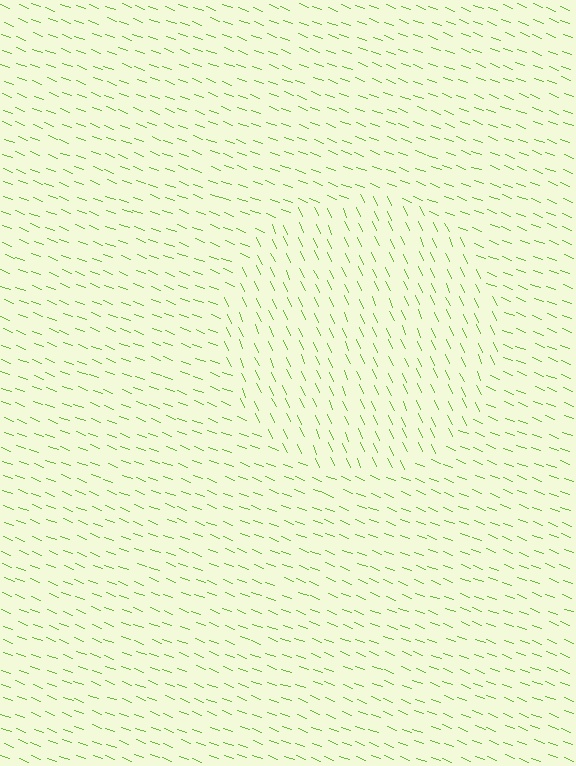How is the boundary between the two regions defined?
The boundary is defined purely by a change in line orientation (approximately 45 degrees difference). All lines are the same color and thickness.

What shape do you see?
I see a circle.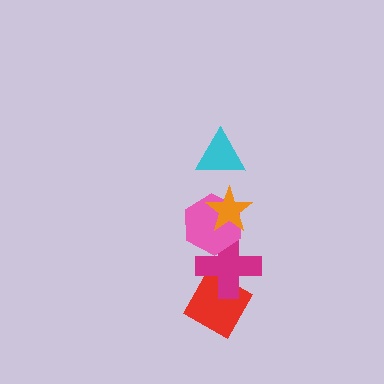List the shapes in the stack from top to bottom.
From top to bottom: the cyan triangle, the orange star, the pink hexagon, the magenta cross, the red diamond.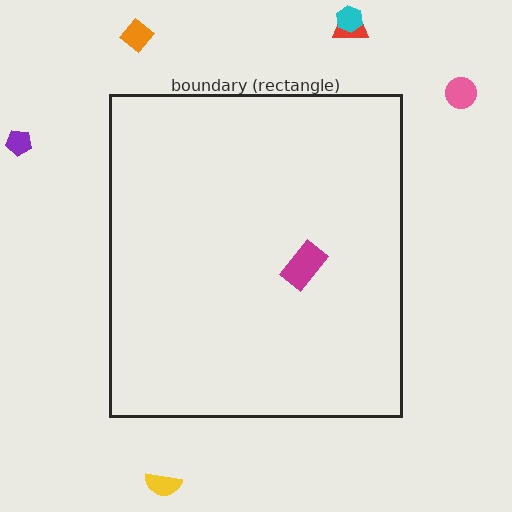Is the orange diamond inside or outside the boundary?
Outside.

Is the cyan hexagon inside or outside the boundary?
Outside.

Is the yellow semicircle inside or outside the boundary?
Outside.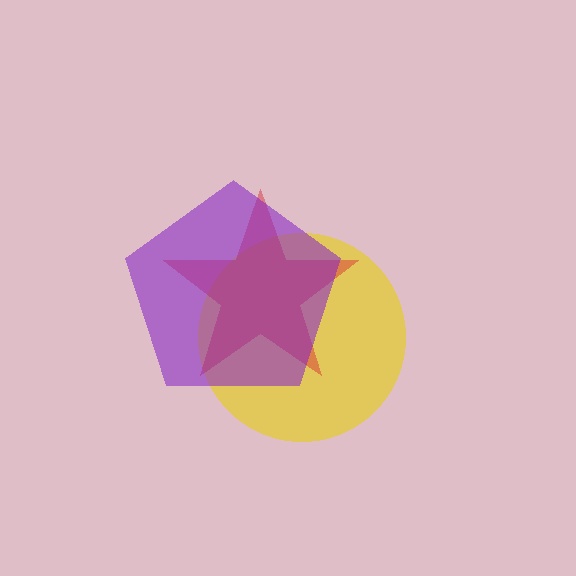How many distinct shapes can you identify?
There are 3 distinct shapes: a yellow circle, a red star, a purple pentagon.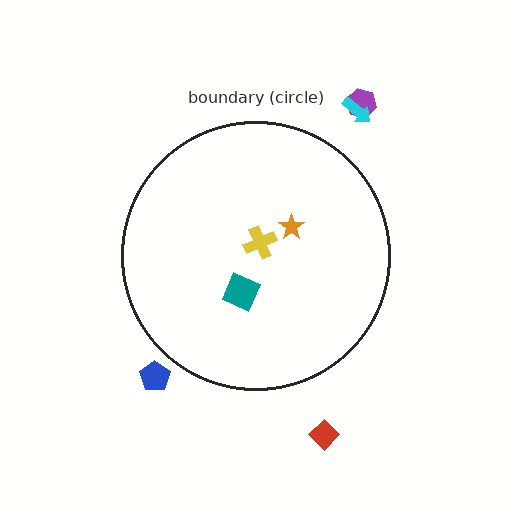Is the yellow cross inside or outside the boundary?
Inside.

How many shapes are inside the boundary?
3 inside, 4 outside.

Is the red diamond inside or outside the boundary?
Outside.